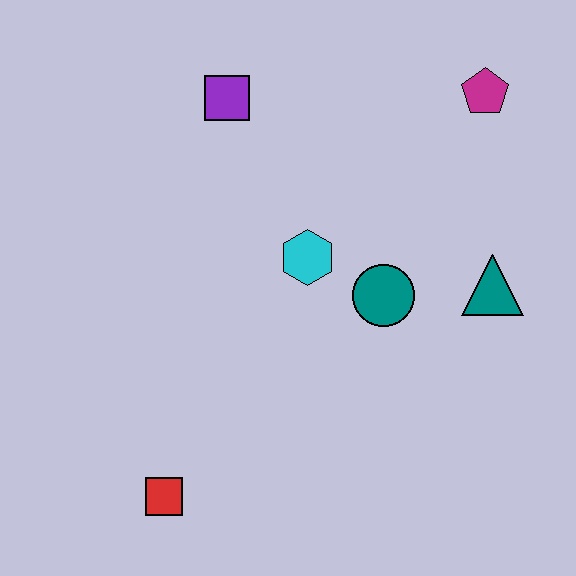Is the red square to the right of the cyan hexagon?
No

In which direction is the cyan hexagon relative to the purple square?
The cyan hexagon is below the purple square.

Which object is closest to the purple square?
The cyan hexagon is closest to the purple square.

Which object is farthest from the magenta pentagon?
The red square is farthest from the magenta pentagon.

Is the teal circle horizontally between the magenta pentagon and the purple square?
Yes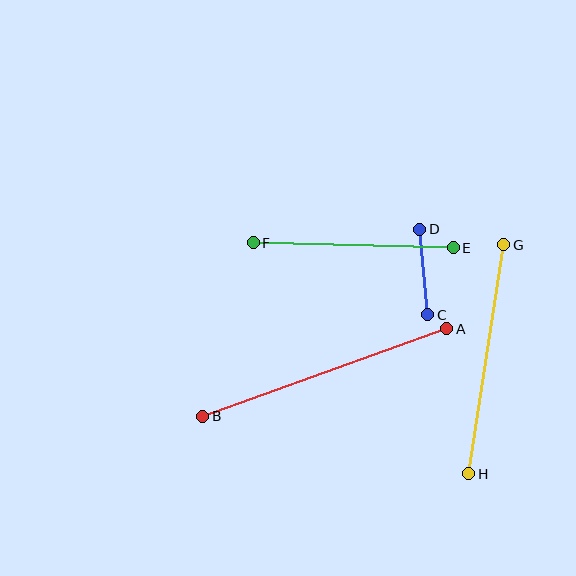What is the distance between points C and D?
The distance is approximately 86 pixels.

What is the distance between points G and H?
The distance is approximately 232 pixels.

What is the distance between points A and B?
The distance is approximately 259 pixels.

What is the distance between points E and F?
The distance is approximately 200 pixels.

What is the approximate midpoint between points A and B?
The midpoint is at approximately (325, 373) pixels.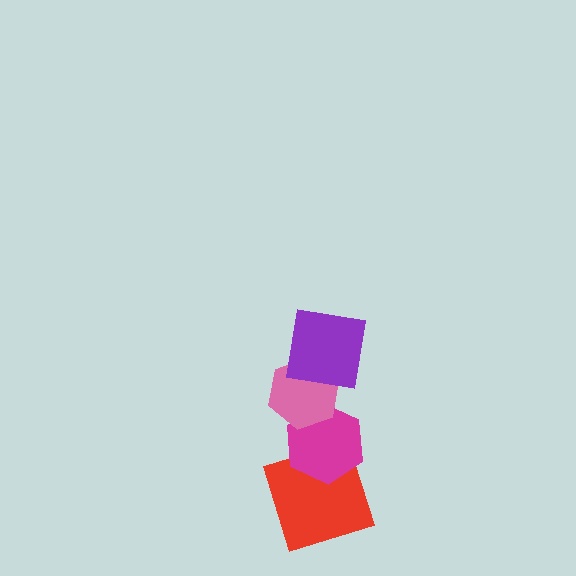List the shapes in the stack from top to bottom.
From top to bottom: the purple square, the pink hexagon, the magenta hexagon, the red square.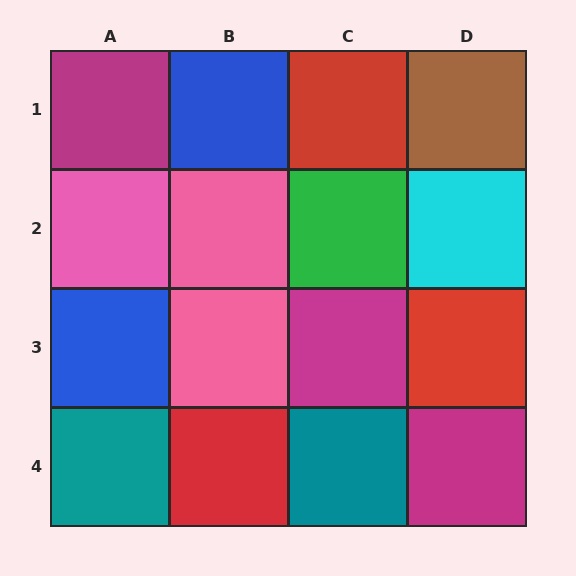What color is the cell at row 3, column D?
Red.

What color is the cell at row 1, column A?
Magenta.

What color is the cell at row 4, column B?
Red.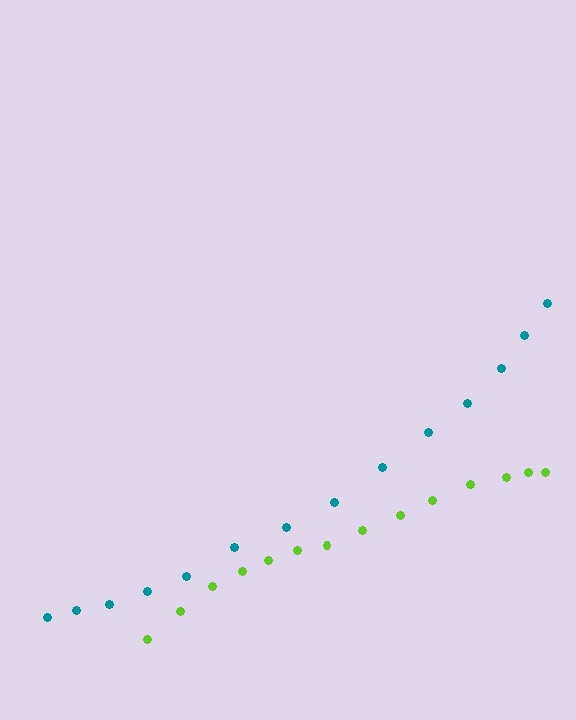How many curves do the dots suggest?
There are 2 distinct paths.